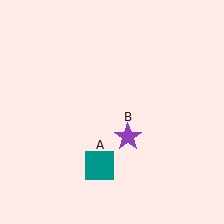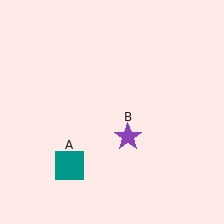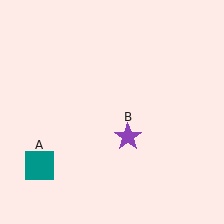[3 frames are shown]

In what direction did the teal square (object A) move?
The teal square (object A) moved left.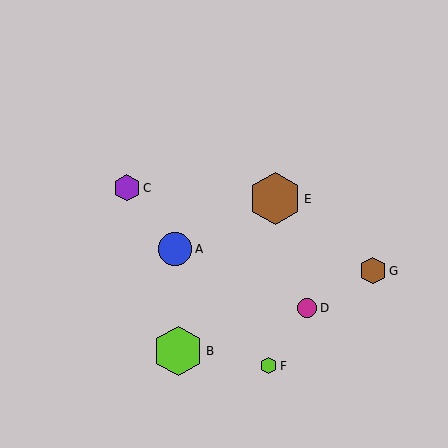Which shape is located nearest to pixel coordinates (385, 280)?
The brown hexagon (labeled G) at (373, 271) is nearest to that location.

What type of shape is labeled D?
Shape D is a magenta circle.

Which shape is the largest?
The brown hexagon (labeled E) is the largest.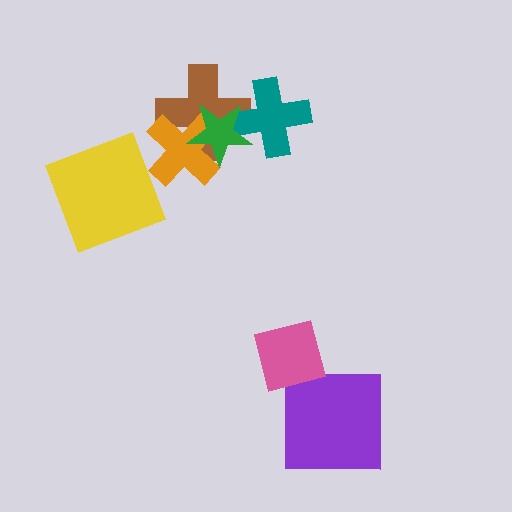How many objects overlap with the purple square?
0 objects overlap with the purple square.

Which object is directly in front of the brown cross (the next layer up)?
The orange cross is directly in front of the brown cross.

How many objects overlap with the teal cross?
2 objects overlap with the teal cross.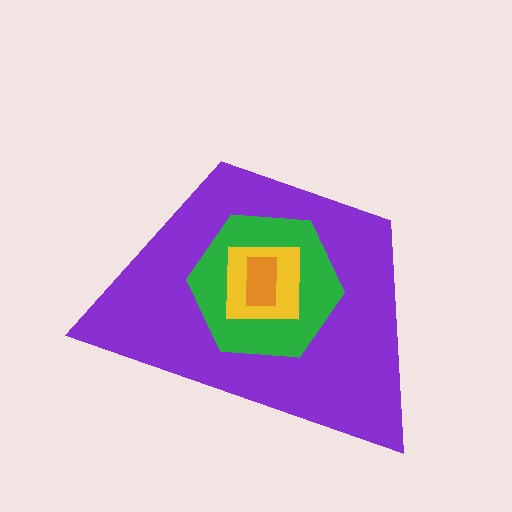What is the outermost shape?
The purple trapezoid.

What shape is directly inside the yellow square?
The orange rectangle.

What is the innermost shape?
The orange rectangle.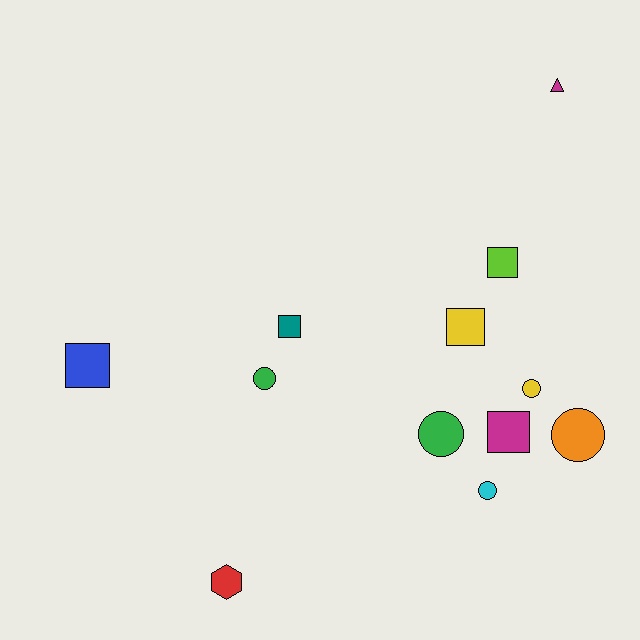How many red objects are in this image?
There is 1 red object.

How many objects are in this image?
There are 12 objects.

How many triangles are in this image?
There is 1 triangle.